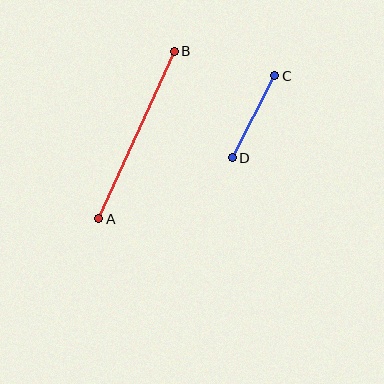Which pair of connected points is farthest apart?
Points A and B are farthest apart.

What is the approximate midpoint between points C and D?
The midpoint is at approximately (254, 117) pixels.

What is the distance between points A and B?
The distance is approximately 184 pixels.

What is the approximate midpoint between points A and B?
The midpoint is at approximately (136, 135) pixels.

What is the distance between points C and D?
The distance is approximately 93 pixels.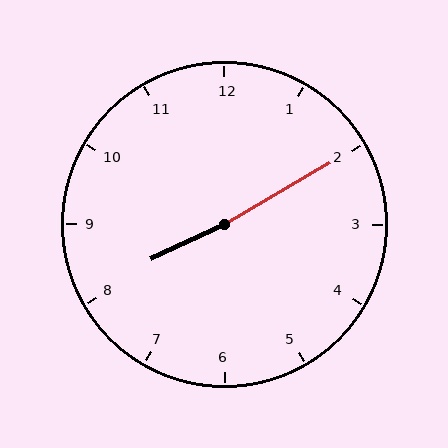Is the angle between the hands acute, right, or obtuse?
It is obtuse.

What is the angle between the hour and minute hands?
Approximately 175 degrees.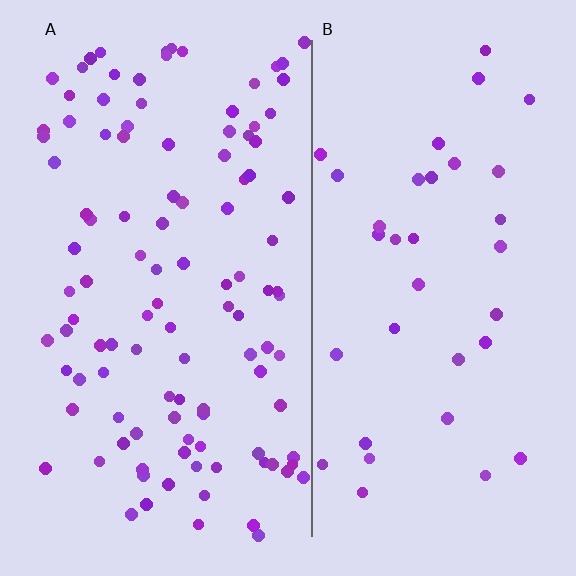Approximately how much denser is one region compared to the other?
Approximately 3.0× — region A over region B.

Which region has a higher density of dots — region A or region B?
A (the left).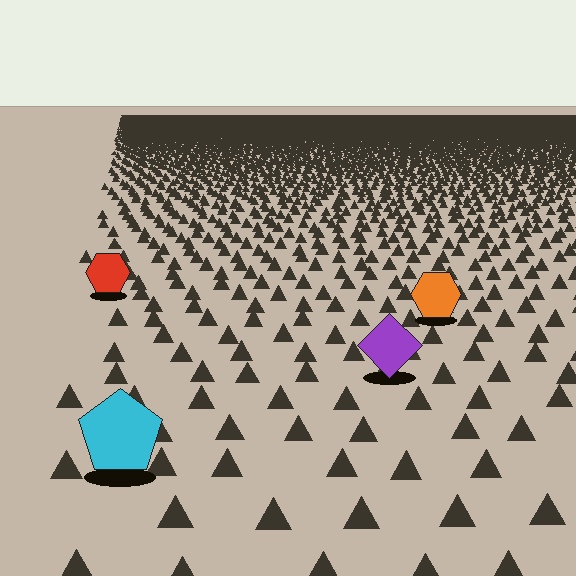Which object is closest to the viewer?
The cyan pentagon is closest. The texture marks near it are larger and more spread out.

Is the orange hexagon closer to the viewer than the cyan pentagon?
No. The cyan pentagon is closer — you can tell from the texture gradient: the ground texture is coarser near it.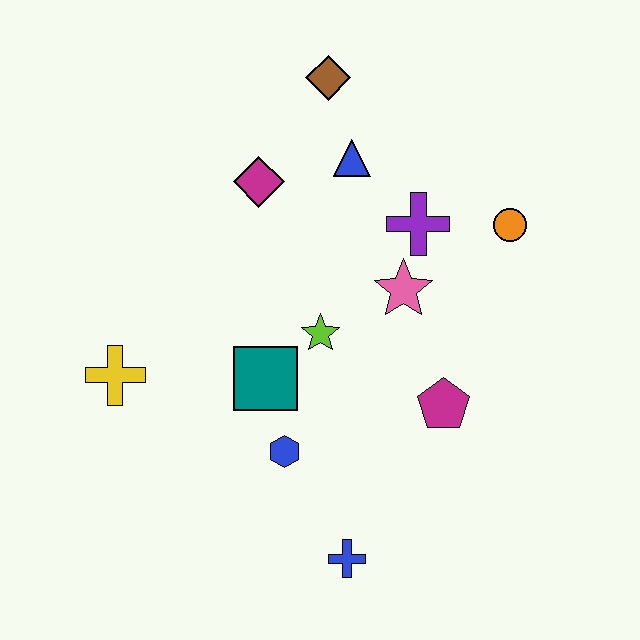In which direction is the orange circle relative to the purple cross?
The orange circle is to the right of the purple cross.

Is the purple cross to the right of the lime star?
Yes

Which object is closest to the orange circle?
The purple cross is closest to the orange circle.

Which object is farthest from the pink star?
The yellow cross is farthest from the pink star.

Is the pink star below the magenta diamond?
Yes